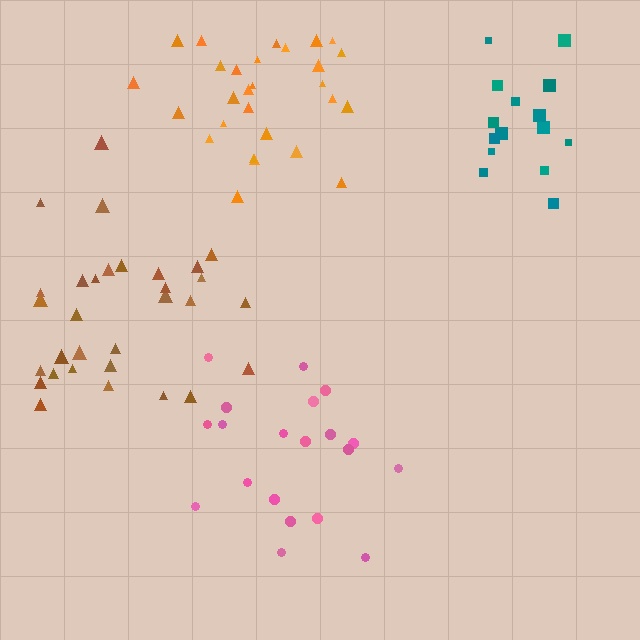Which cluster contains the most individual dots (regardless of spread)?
Brown (31).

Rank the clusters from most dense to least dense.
teal, orange, brown, pink.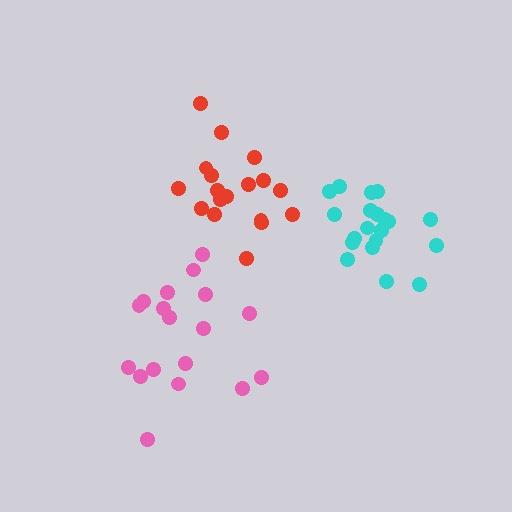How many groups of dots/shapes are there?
There are 3 groups.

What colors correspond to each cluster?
The clusters are colored: cyan, pink, red.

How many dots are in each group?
Group 1: 20 dots, Group 2: 18 dots, Group 3: 18 dots (56 total).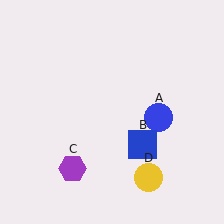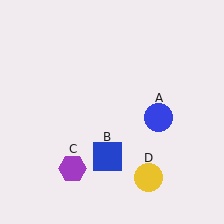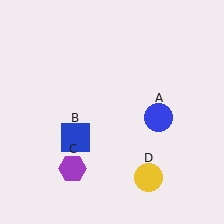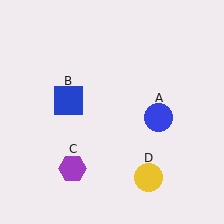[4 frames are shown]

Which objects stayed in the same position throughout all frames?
Blue circle (object A) and purple hexagon (object C) and yellow circle (object D) remained stationary.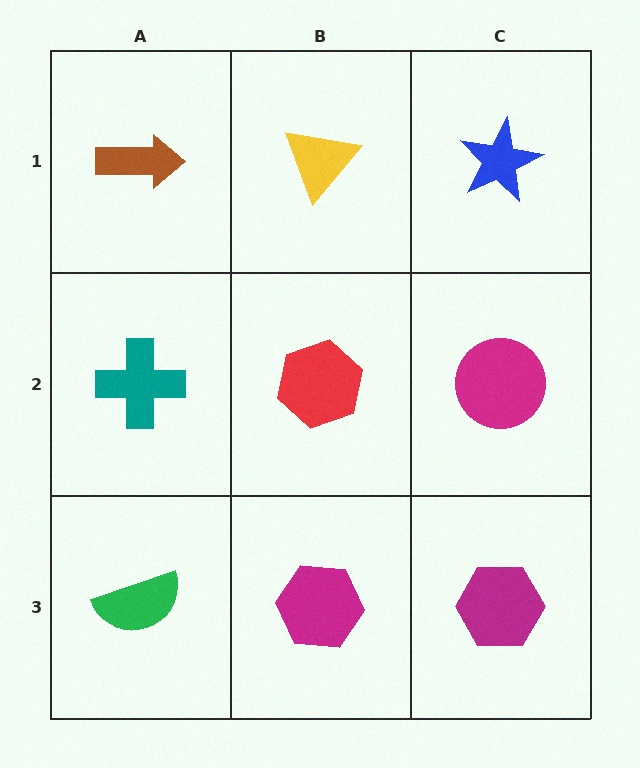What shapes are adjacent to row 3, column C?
A magenta circle (row 2, column C), a magenta hexagon (row 3, column B).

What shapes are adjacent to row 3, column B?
A red hexagon (row 2, column B), a green semicircle (row 3, column A), a magenta hexagon (row 3, column C).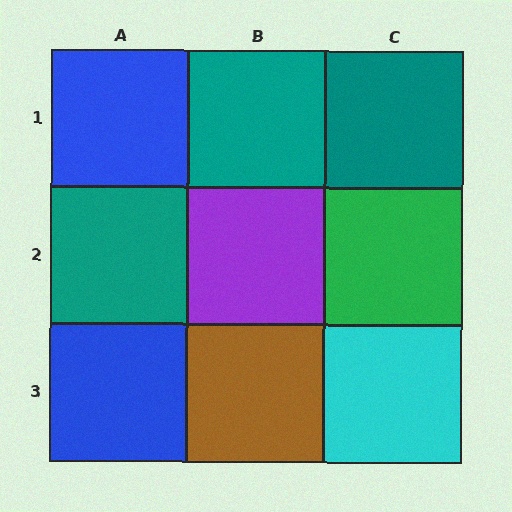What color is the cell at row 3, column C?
Cyan.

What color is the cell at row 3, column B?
Brown.